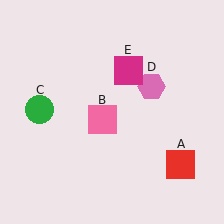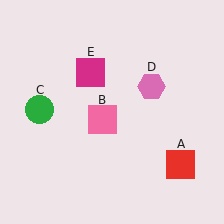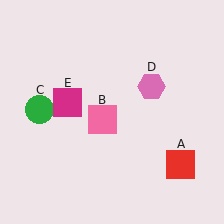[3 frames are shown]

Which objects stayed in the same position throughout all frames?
Red square (object A) and pink square (object B) and green circle (object C) and pink hexagon (object D) remained stationary.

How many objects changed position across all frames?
1 object changed position: magenta square (object E).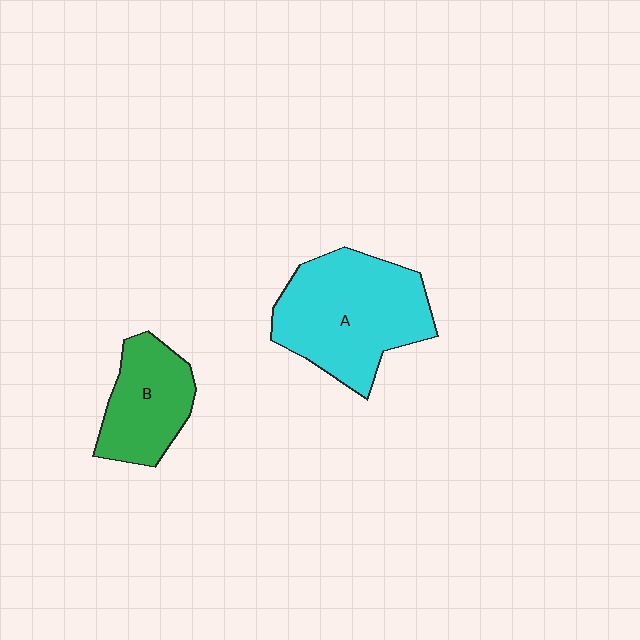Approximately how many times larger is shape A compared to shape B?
Approximately 1.7 times.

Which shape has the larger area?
Shape A (cyan).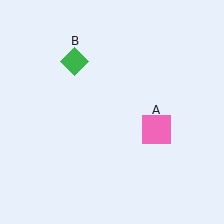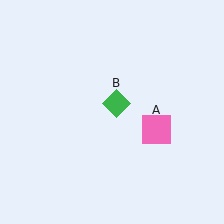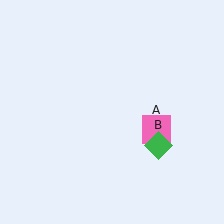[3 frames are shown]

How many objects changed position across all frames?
1 object changed position: green diamond (object B).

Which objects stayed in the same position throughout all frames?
Pink square (object A) remained stationary.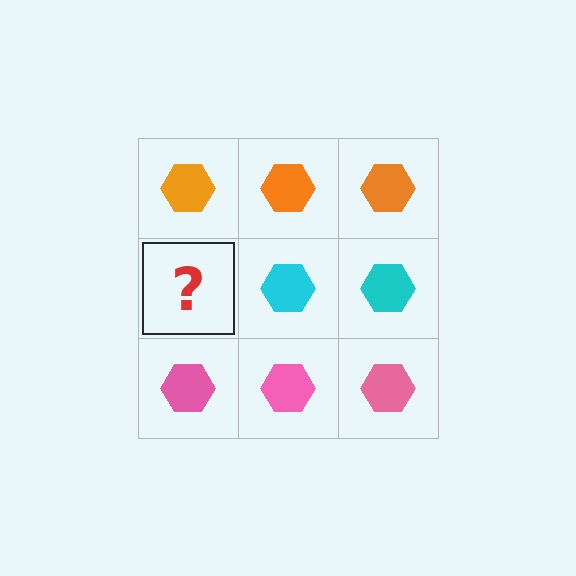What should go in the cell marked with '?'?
The missing cell should contain a cyan hexagon.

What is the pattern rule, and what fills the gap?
The rule is that each row has a consistent color. The gap should be filled with a cyan hexagon.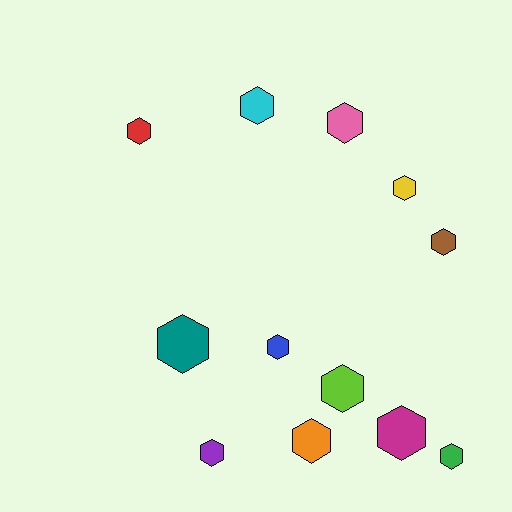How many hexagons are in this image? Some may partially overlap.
There are 12 hexagons.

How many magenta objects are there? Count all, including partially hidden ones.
There is 1 magenta object.